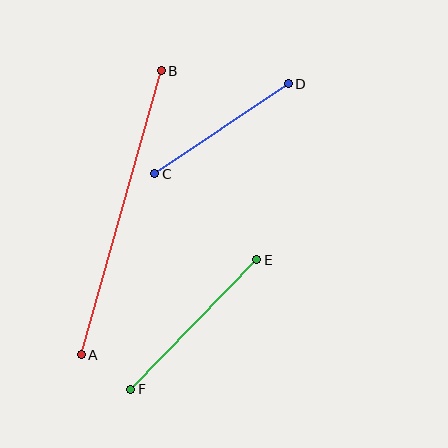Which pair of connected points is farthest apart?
Points A and B are farthest apart.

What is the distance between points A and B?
The distance is approximately 295 pixels.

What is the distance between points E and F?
The distance is approximately 181 pixels.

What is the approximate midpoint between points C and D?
The midpoint is at approximately (222, 129) pixels.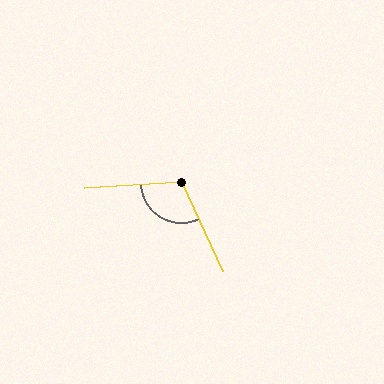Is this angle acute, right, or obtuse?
It is obtuse.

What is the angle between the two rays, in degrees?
Approximately 111 degrees.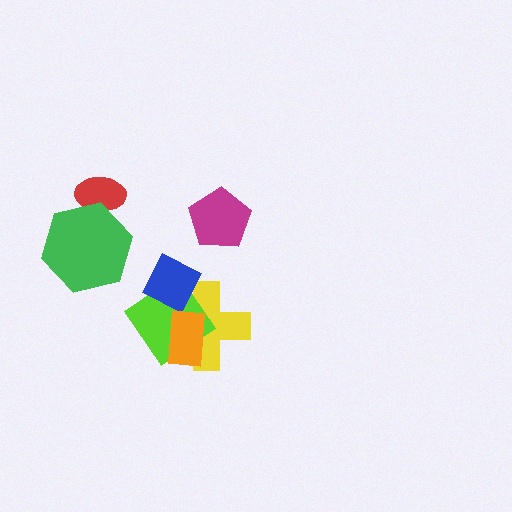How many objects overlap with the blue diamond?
2 objects overlap with the blue diamond.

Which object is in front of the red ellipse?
The green hexagon is in front of the red ellipse.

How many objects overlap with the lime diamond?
3 objects overlap with the lime diamond.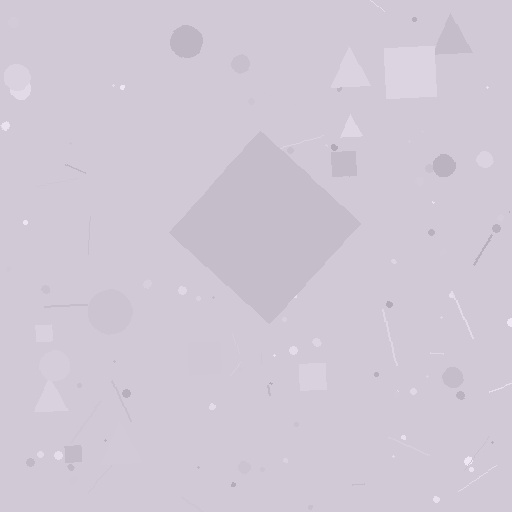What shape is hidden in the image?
A diamond is hidden in the image.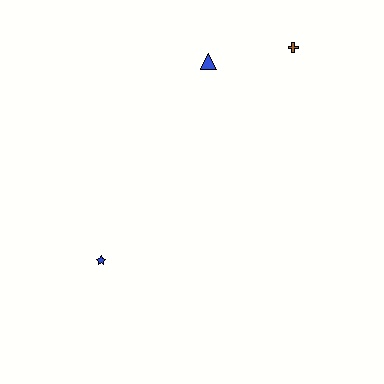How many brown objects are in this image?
There is 1 brown object.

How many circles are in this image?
There are no circles.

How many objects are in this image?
There are 3 objects.